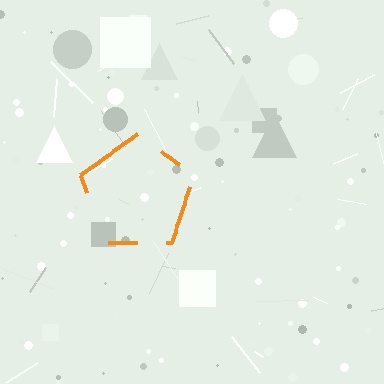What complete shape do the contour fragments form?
The contour fragments form a pentagon.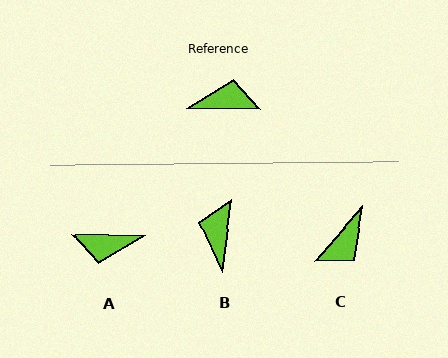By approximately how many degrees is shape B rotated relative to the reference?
Approximately 83 degrees counter-clockwise.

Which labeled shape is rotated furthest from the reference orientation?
A, about 180 degrees away.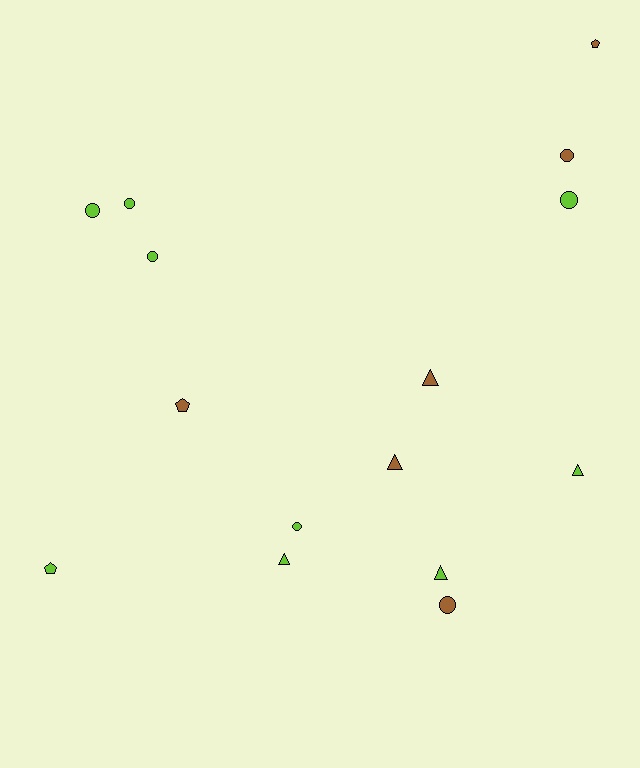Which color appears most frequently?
Lime, with 9 objects.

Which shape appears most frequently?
Circle, with 7 objects.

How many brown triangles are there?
There are 2 brown triangles.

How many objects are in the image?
There are 15 objects.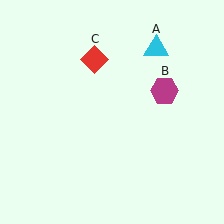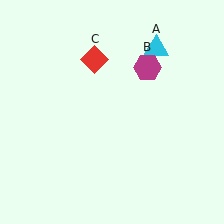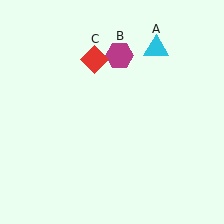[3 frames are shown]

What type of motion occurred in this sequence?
The magenta hexagon (object B) rotated counterclockwise around the center of the scene.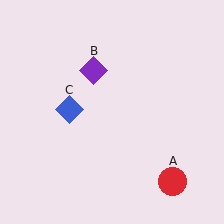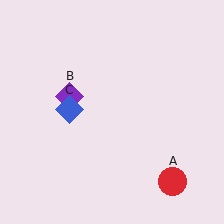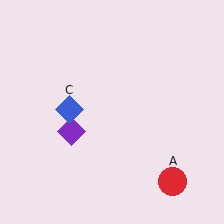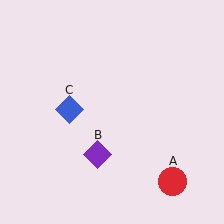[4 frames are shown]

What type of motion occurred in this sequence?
The purple diamond (object B) rotated counterclockwise around the center of the scene.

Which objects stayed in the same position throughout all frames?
Red circle (object A) and blue diamond (object C) remained stationary.